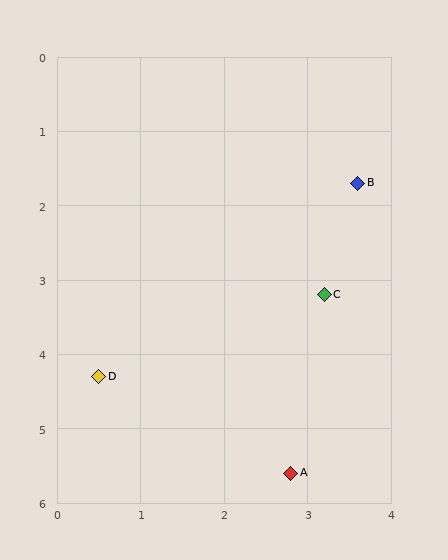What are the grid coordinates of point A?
Point A is at approximately (2.8, 5.6).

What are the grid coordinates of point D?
Point D is at approximately (0.5, 4.3).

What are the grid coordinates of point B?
Point B is at approximately (3.6, 1.7).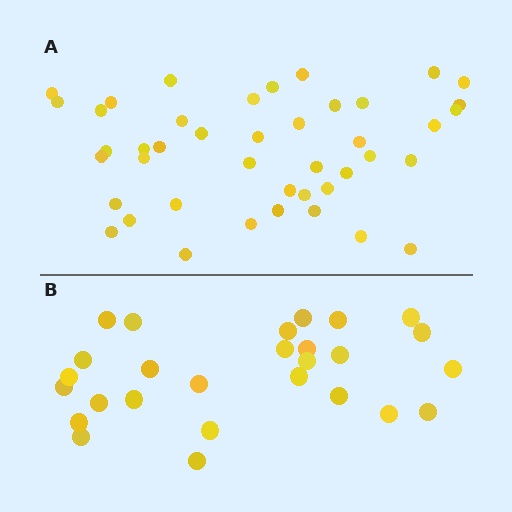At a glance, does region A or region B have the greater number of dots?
Region A (the top region) has more dots.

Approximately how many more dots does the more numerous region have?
Region A has approximately 15 more dots than region B.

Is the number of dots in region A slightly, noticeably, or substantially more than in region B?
Region A has substantially more. The ratio is roughly 1.6 to 1.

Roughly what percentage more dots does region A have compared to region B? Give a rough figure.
About 60% more.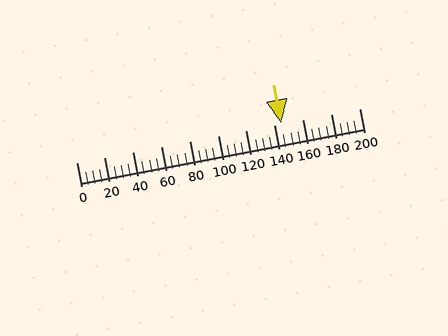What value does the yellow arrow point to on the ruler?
The yellow arrow points to approximately 145.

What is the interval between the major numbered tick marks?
The major tick marks are spaced 20 units apart.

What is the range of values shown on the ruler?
The ruler shows values from 0 to 200.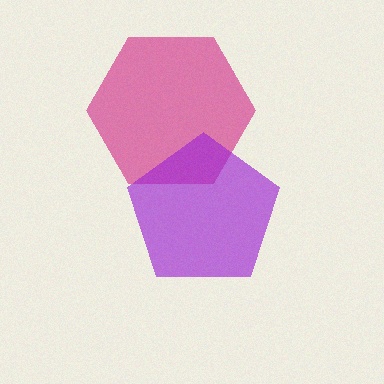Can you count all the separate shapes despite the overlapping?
Yes, there are 2 separate shapes.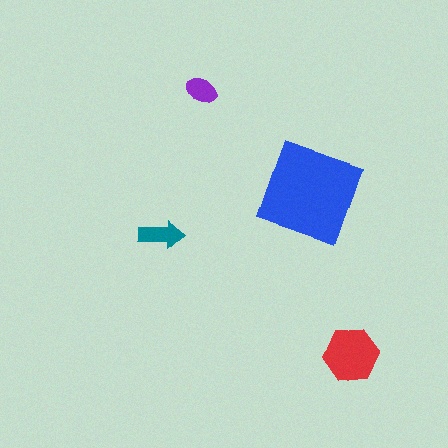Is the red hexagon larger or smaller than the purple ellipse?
Larger.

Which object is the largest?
The blue diamond.